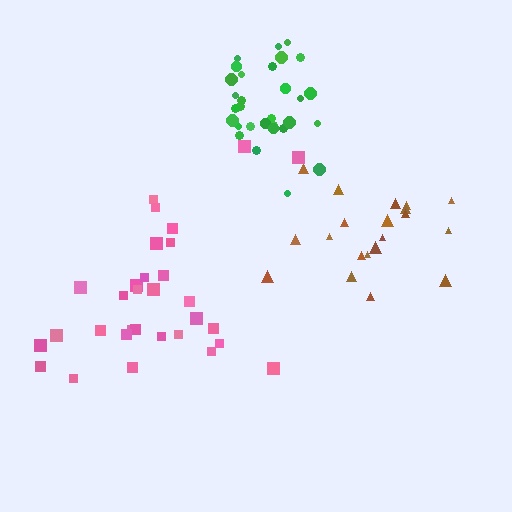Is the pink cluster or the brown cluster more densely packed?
Brown.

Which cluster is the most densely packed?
Green.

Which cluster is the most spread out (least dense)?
Pink.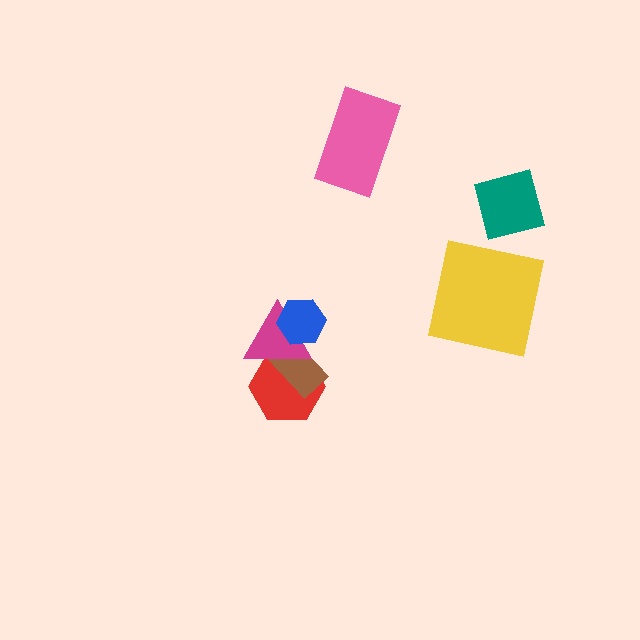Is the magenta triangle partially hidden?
Yes, it is partially covered by another shape.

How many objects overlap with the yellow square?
0 objects overlap with the yellow square.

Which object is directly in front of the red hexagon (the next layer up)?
The brown rectangle is directly in front of the red hexagon.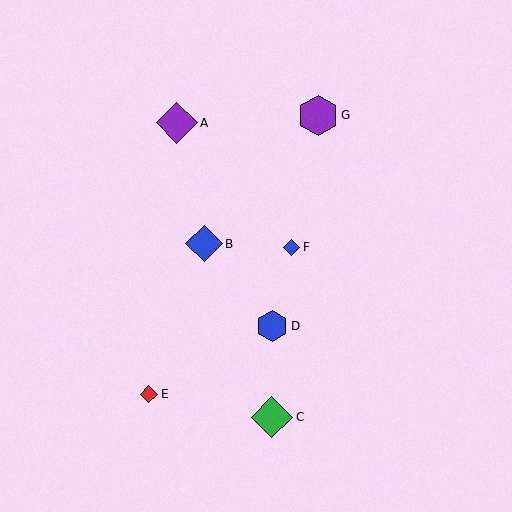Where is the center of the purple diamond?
The center of the purple diamond is at (177, 123).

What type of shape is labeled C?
Shape C is a green diamond.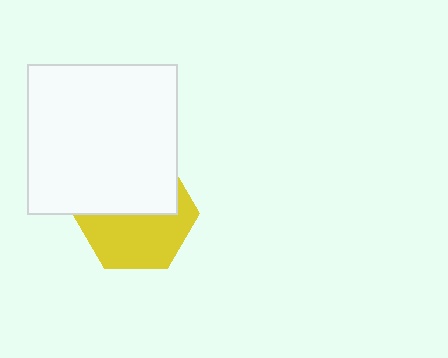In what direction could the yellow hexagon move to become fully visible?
The yellow hexagon could move down. That would shift it out from behind the white square entirely.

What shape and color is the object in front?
The object in front is a white square.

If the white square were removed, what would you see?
You would see the complete yellow hexagon.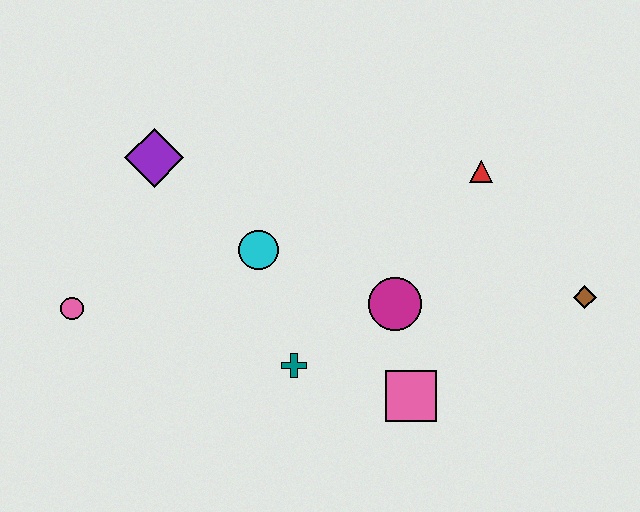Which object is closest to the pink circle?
The purple diamond is closest to the pink circle.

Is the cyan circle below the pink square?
No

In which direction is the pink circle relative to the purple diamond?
The pink circle is below the purple diamond.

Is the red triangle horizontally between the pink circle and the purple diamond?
No